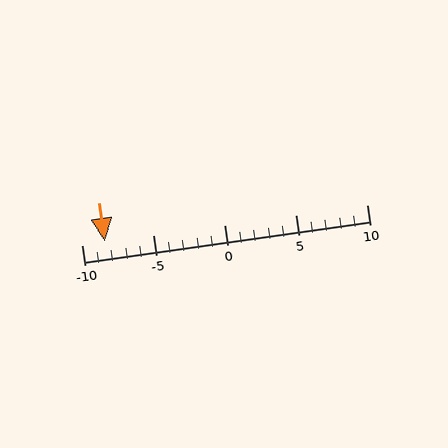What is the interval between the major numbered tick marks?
The major tick marks are spaced 5 units apart.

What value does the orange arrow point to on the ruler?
The orange arrow points to approximately -8.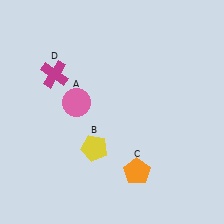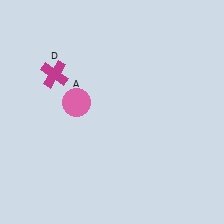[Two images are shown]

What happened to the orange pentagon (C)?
The orange pentagon (C) was removed in Image 2. It was in the bottom-right area of Image 1.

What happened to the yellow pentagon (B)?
The yellow pentagon (B) was removed in Image 2. It was in the bottom-left area of Image 1.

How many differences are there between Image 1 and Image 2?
There are 2 differences between the two images.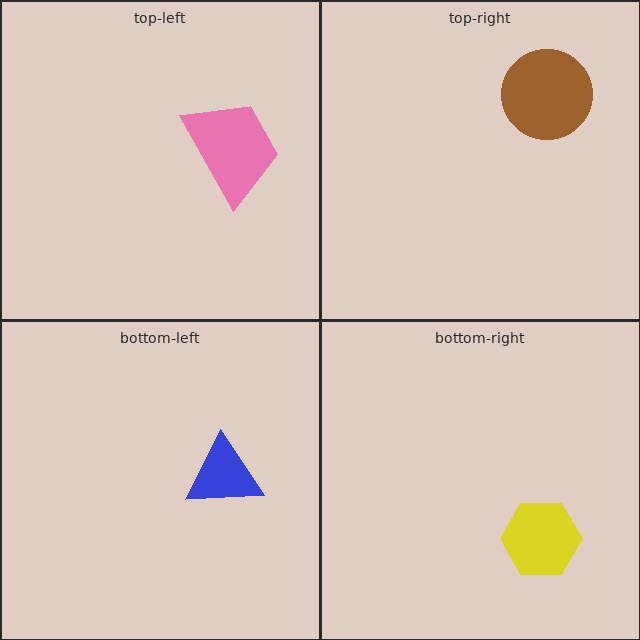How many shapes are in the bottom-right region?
1.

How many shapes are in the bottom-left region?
1.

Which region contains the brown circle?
The top-right region.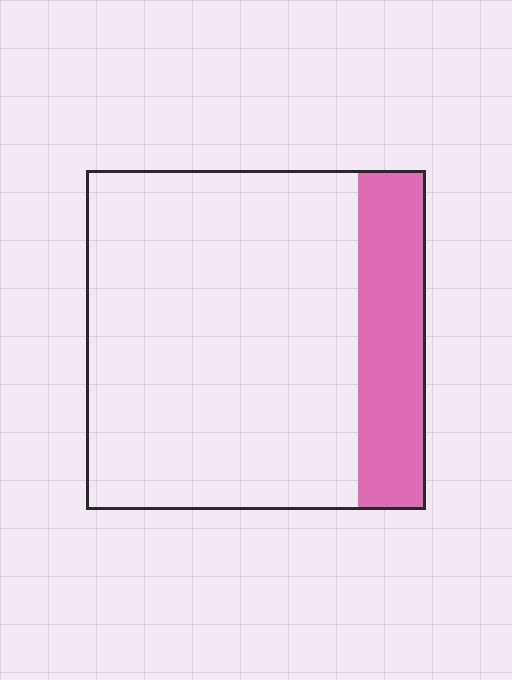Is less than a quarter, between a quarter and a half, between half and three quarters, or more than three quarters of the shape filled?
Less than a quarter.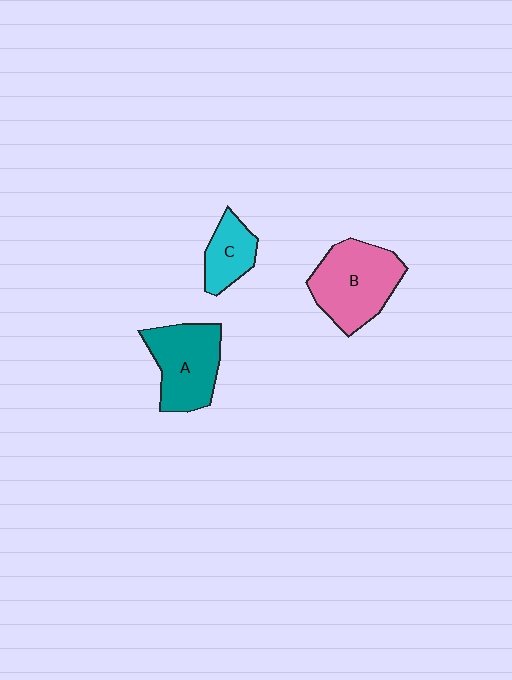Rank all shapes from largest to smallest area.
From largest to smallest: B (pink), A (teal), C (cyan).